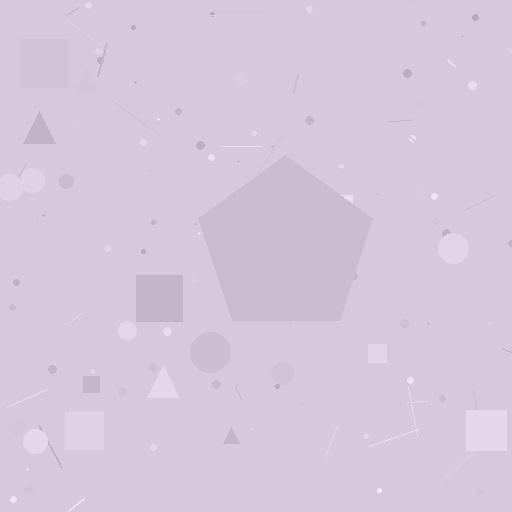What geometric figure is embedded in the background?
A pentagon is embedded in the background.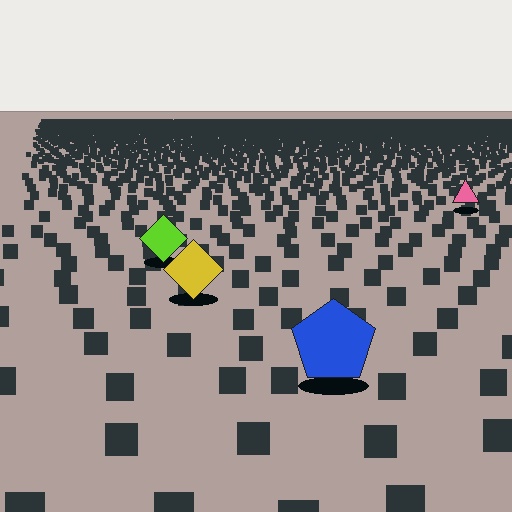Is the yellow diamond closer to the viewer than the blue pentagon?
No. The blue pentagon is closer — you can tell from the texture gradient: the ground texture is coarser near it.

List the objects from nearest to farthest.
From nearest to farthest: the blue pentagon, the yellow diamond, the lime diamond, the pink triangle.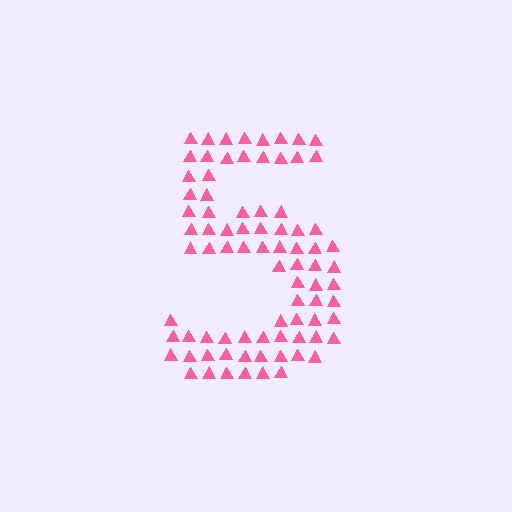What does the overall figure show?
The overall figure shows the digit 5.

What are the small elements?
The small elements are triangles.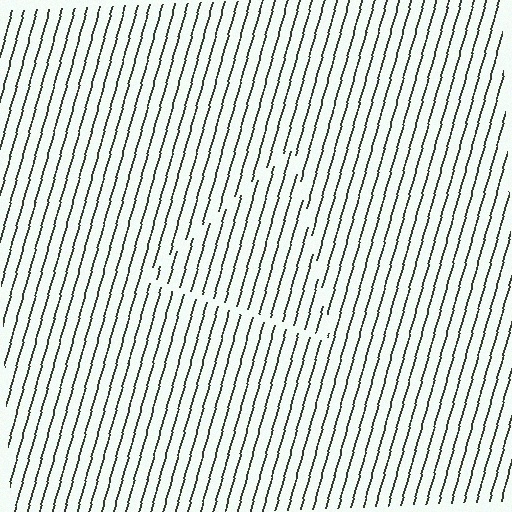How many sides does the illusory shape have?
3 sides — the line-ends trace a triangle.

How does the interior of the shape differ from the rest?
The interior of the shape contains the same grating, shifted by half a period — the contour is defined by the phase discontinuity where line-ends from the inner and outer gratings abut.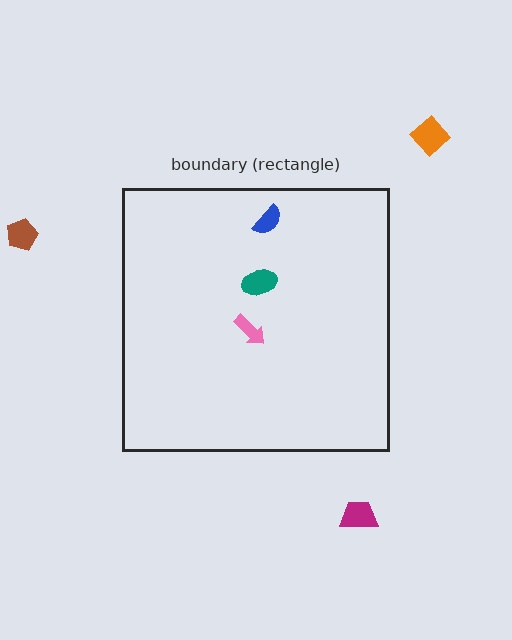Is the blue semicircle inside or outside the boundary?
Inside.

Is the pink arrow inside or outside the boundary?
Inside.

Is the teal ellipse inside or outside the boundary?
Inside.